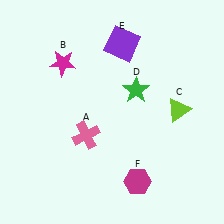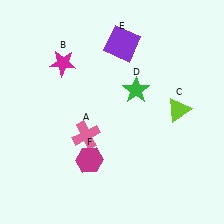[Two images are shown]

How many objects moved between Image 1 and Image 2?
1 object moved between the two images.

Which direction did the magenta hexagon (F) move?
The magenta hexagon (F) moved left.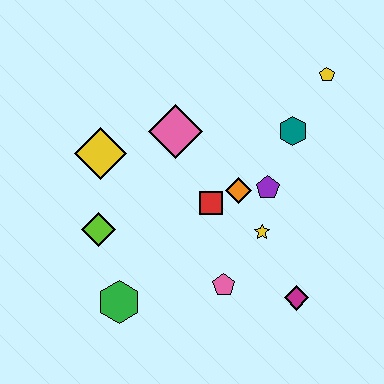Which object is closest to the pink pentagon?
The yellow star is closest to the pink pentagon.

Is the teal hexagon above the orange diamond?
Yes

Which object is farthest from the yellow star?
The yellow diamond is farthest from the yellow star.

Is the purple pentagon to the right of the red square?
Yes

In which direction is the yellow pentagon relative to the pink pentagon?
The yellow pentagon is above the pink pentagon.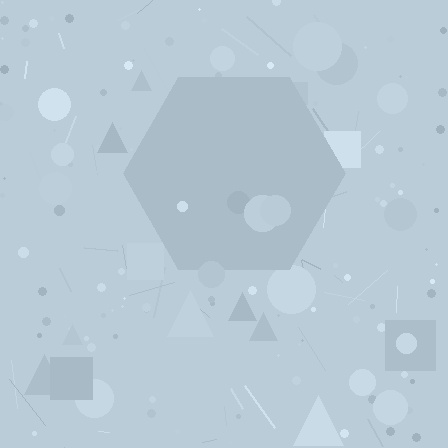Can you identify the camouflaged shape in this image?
The camouflaged shape is a hexagon.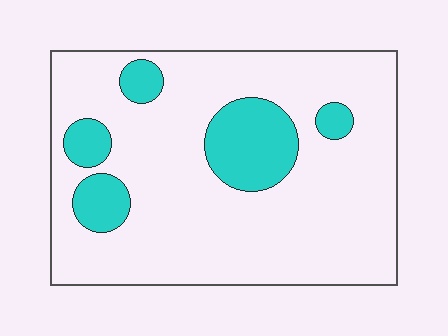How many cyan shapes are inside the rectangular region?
5.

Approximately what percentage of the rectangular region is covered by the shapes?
Approximately 20%.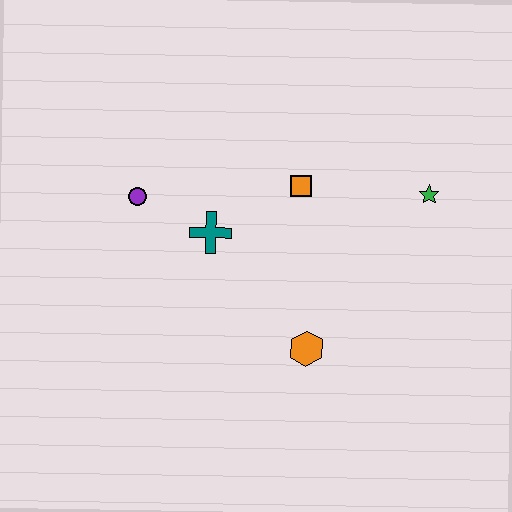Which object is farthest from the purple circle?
The green star is farthest from the purple circle.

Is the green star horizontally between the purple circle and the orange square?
No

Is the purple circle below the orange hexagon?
No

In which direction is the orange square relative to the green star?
The orange square is to the left of the green star.